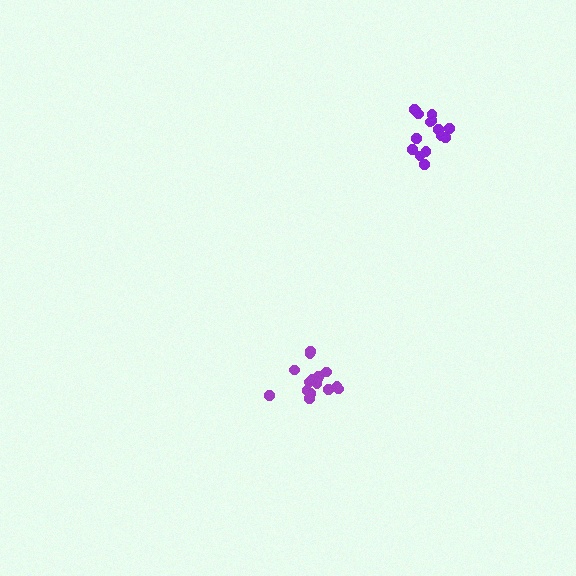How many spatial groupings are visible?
There are 2 spatial groupings.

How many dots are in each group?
Group 1: 16 dots, Group 2: 15 dots (31 total).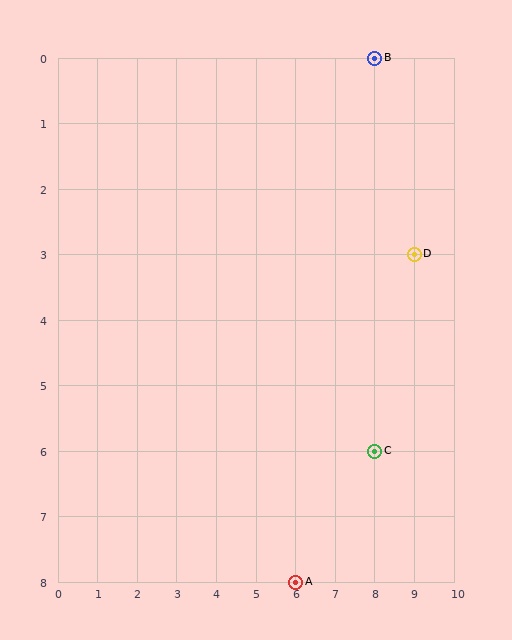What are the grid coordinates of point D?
Point D is at grid coordinates (9, 3).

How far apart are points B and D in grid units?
Points B and D are 1 column and 3 rows apart (about 3.2 grid units diagonally).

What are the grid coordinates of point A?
Point A is at grid coordinates (6, 8).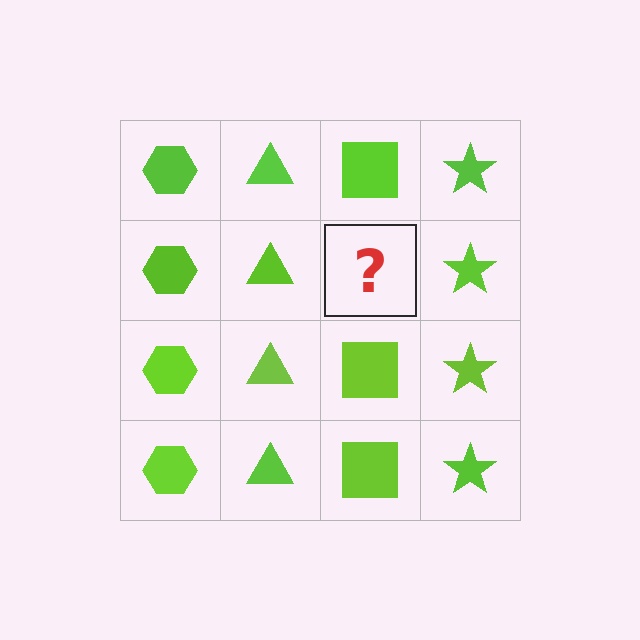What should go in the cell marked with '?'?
The missing cell should contain a lime square.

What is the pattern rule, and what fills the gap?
The rule is that each column has a consistent shape. The gap should be filled with a lime square.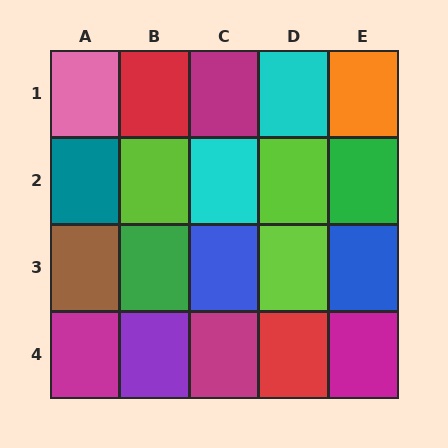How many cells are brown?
1 cell is brown.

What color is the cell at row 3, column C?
Blue.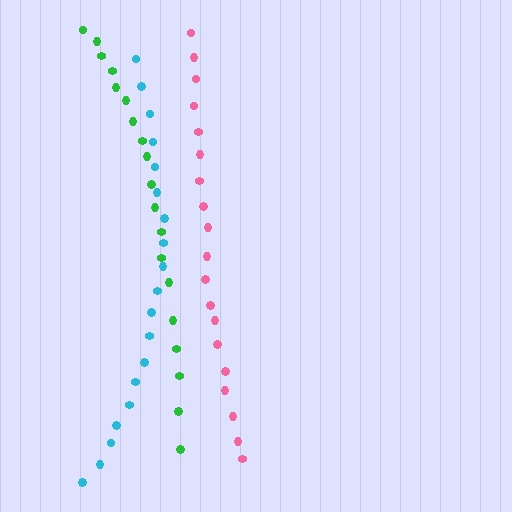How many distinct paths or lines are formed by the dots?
There are 3 distinct paths.